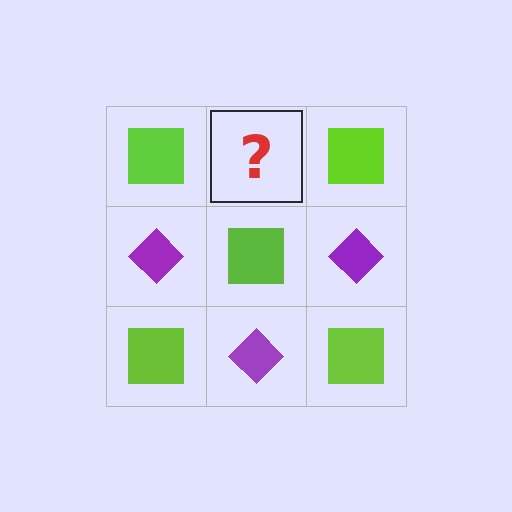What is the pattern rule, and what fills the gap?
The rule is that it alternates lime square and purple diamond in a checkerboard pattern. The gap should be filled with a purple diamond.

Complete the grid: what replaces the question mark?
The question mark should be replaced with a purple diamond.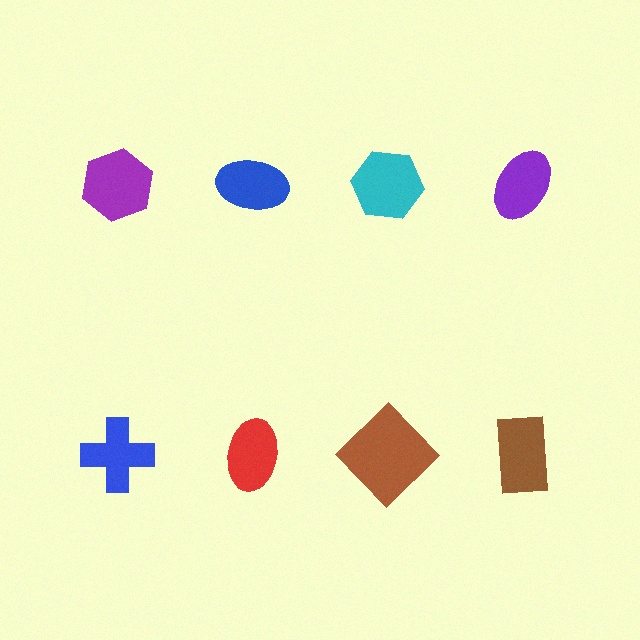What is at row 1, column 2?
A blue ellipse.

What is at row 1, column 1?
A purple hexagon.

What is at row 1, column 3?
A cyan hexagon.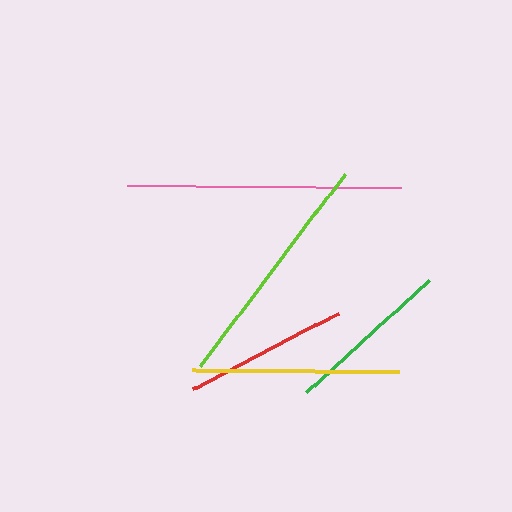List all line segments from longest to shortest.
From longest to shortest: pink, lime, yellow, green, red.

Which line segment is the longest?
The pink line is the longest at approximately 274 pixels.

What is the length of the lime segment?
The lime segment is approximately 240 pixels long.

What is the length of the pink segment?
The pink segment is approximately 274 pixels long.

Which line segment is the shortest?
The red line is the shortest at approximately 164 pixels.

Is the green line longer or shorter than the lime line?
The lime line is longer than the green line.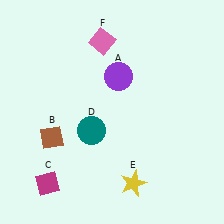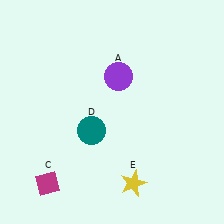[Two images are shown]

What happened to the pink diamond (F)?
The pink diamond (F) was removed in Image 2. It was in the top-left area of Image 1.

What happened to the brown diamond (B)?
The brown diamond (B) was removed in Image 2. It was in the bottom-left area of Image 1.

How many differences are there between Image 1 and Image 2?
There are 2 differences between the two images.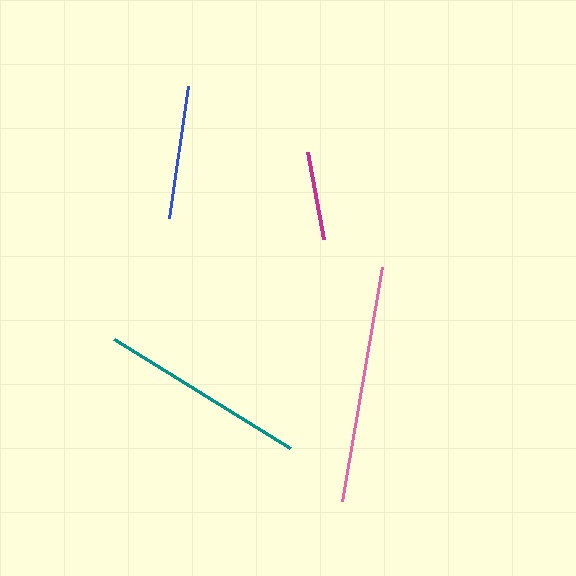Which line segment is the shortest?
The magenta line is the shortest at approximately 88 pixels.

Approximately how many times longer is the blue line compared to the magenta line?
The blue line is approximately 1.5 times the length of the magenta line.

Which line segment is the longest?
The pink line is the longest at approximately 237 pixels.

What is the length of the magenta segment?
The magenta segment is approximately 88 pixels long.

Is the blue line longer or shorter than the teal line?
The teal line is longer than the blue line.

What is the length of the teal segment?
The teal segment is approximately 207 pixels long.